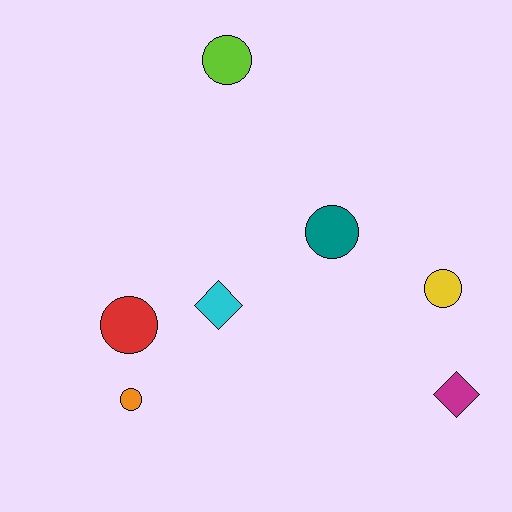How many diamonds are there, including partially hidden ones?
There are 2 diamonds.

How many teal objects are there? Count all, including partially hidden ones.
There is 1 teal object.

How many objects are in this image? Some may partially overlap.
There are 7 objects.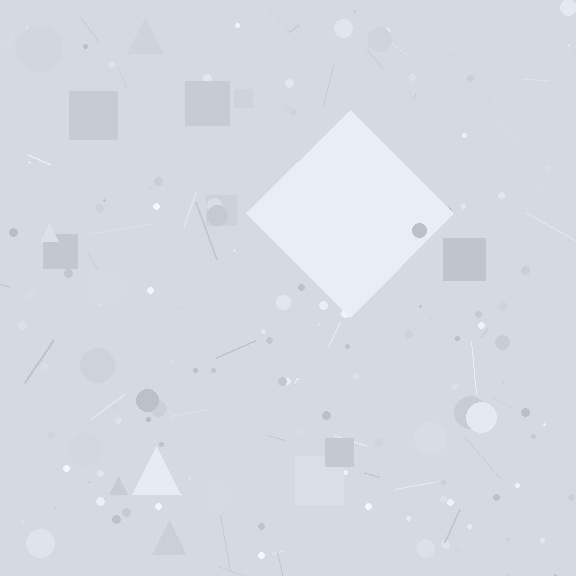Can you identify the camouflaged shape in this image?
The camouflaged shape is a diamond.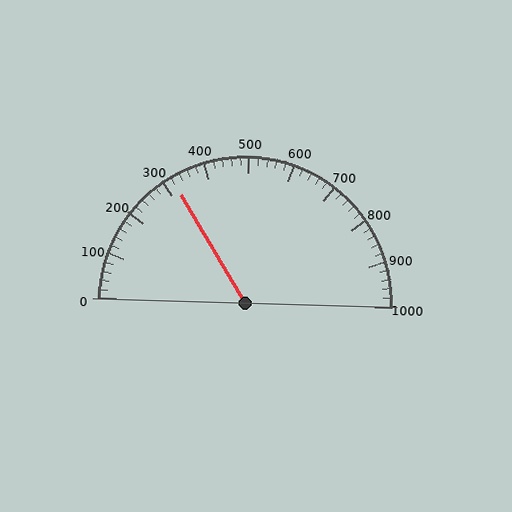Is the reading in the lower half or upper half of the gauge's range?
The reading is in the lower half of the range (0 to 1000).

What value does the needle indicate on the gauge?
The needle indicates approximately 320.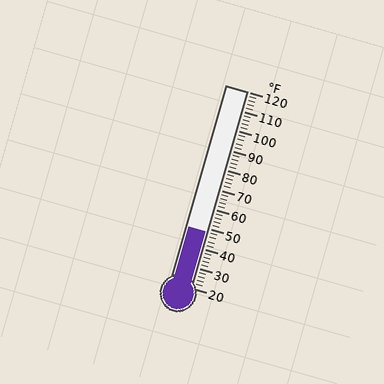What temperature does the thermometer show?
The thermometer shows approximately 48°F.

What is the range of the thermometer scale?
The thermometer scale ranges from 20°F to 120°F.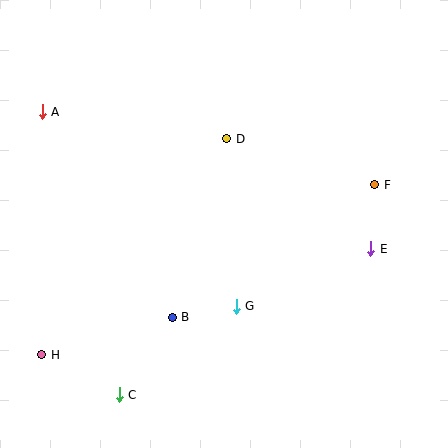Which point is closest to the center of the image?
Point G at (236, 306) is closest to the center.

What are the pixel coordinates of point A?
Point A is at (42, 112).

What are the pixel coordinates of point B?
Point B is at (172, 317).